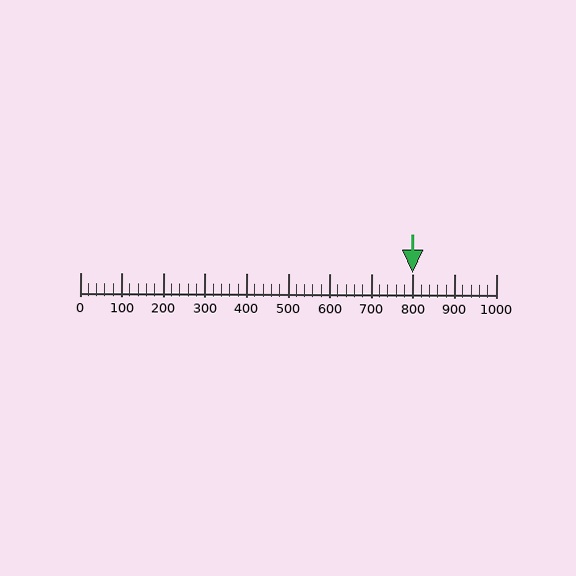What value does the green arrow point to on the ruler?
The green arrow points to approximately 799.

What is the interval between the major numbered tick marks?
The major tick marks are spaced 100 units apart.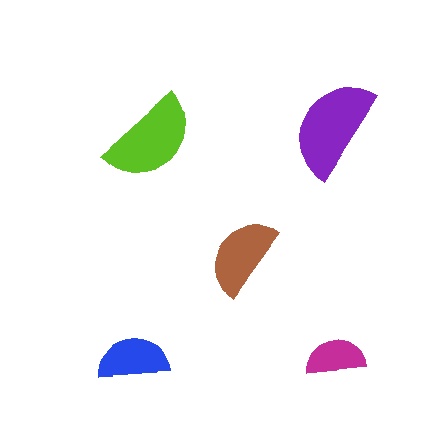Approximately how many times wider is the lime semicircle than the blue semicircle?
About 1.5 times wider.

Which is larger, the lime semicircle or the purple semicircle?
The purple one.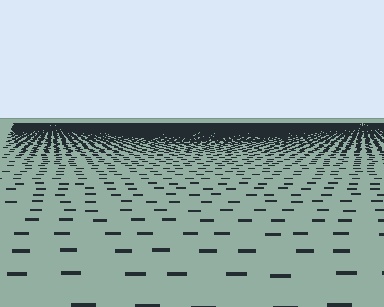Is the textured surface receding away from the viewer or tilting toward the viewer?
The surface is receding away from the viewer. Texture elements get smaller and denser toward the top.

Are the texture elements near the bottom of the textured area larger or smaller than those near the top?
Larger. Near the bottom, elements are closer to the viewer and appear at a bigger on-screen size.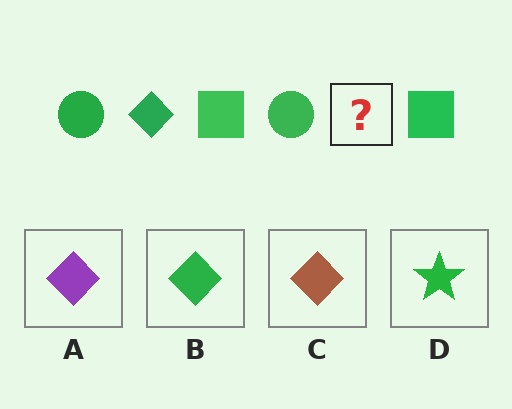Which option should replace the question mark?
Option B.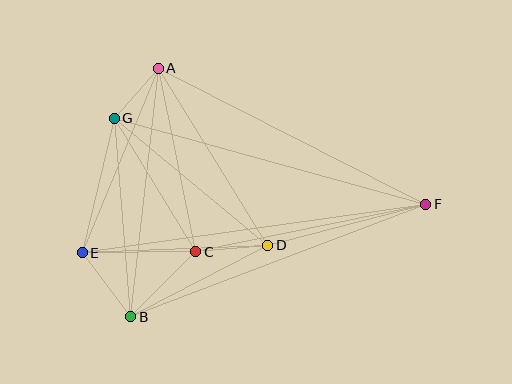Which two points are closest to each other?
Points A and G are closest to each other.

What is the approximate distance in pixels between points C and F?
The distance between C and F is approximately 234 pixels.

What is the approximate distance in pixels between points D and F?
The distance between D and F is approximately 163 pixels.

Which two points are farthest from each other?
Points E and F are farthest from each other.